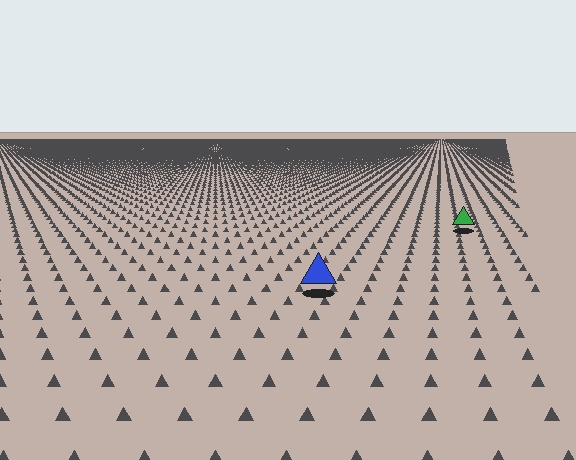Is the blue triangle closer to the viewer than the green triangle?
Yes. The blue triangle is closer — you can tell from the texture gradient: the ground texture is coarser near it.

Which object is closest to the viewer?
The blue triangle is closest. The texture marks near it are larger and more spread out.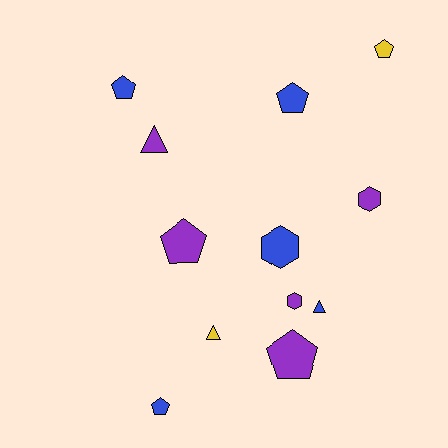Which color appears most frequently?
Blue, with 5 objects.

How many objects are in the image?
There are 12 objects.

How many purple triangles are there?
There is 1 purple triangle.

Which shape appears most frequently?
Pentagon, with 6 objects.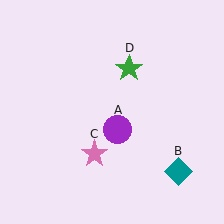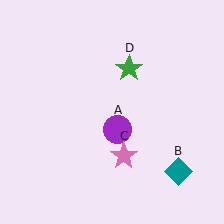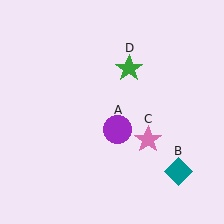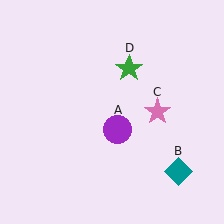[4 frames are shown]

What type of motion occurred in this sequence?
The pink star (object C) rotated counterclockwise around the center of the scene.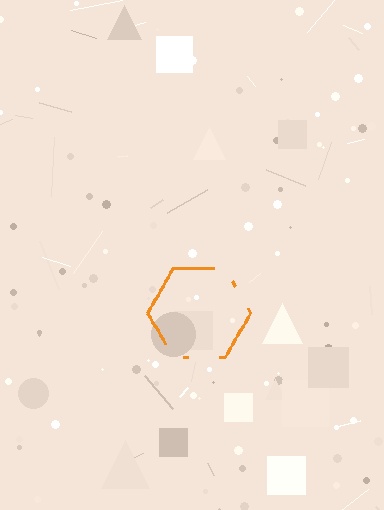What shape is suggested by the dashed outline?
The dashed outline suggests a hexagon.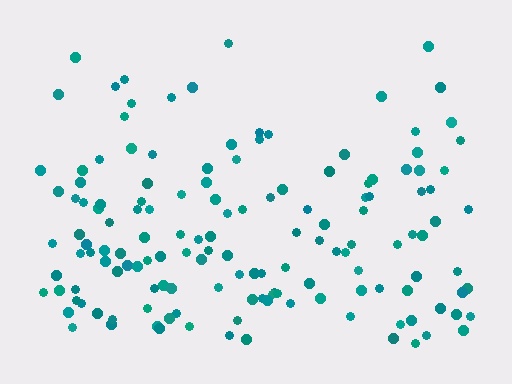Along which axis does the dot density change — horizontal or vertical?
Vertical.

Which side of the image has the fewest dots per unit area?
The top.